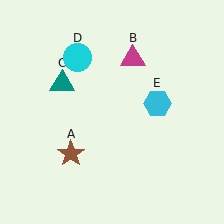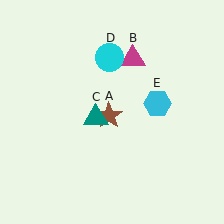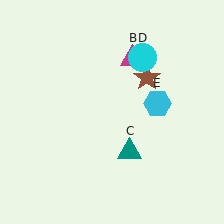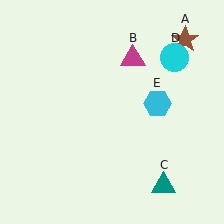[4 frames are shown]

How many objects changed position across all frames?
3 objects changed position: brown star (object A), teal triangle (object C), cyan circle (object D).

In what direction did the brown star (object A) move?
The brown star (object A) moved up and to the right.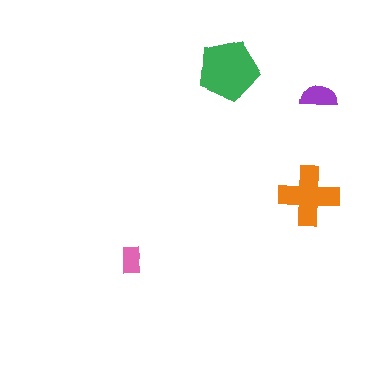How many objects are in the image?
There are 4 objects in the image.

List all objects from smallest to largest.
The pink rectangle, the purple semicircle, the orange cross, the green pentagon.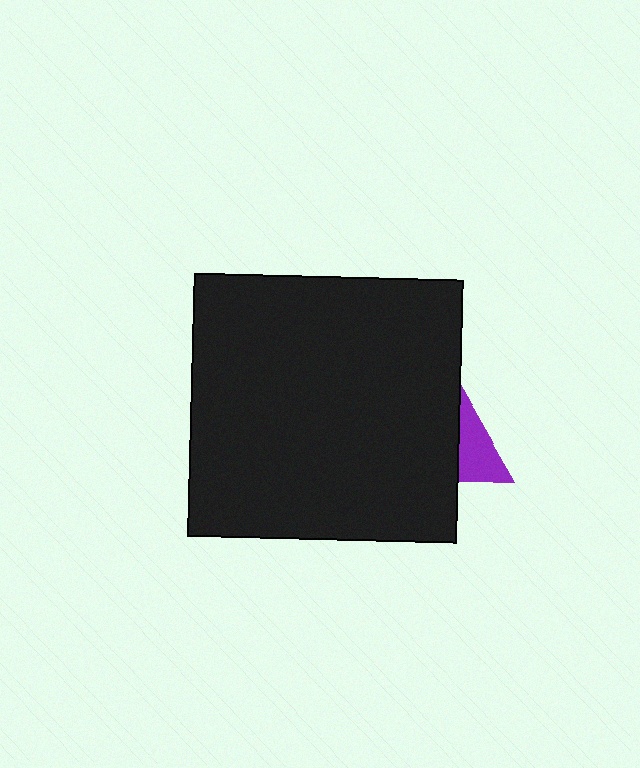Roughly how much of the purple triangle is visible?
A small part of it is visible (roughly 33%).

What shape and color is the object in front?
The object in front is a black rectangle.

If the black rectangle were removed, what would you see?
You would see the complete purple triangle.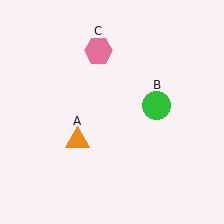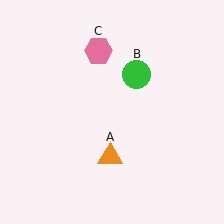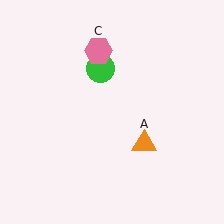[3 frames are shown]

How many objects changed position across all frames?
2 objects changed position: orange triangle (object A), green circle (object B).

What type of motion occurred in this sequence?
The orange triangle (object A), green circle (object B) rotated counterclockwise around the center of the scene.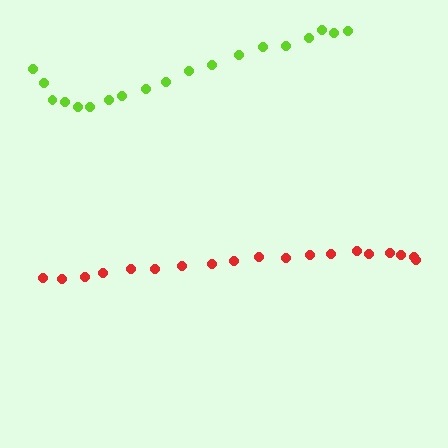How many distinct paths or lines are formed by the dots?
There are 2 distinct paths.